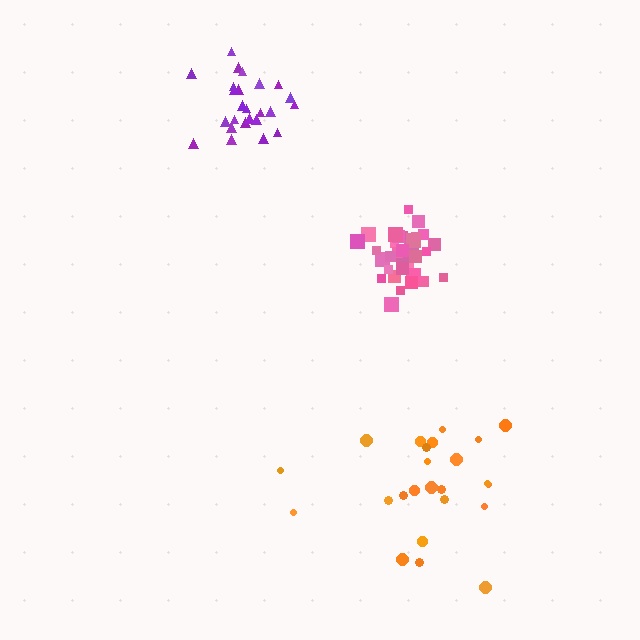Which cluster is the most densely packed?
Pink.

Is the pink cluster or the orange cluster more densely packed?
Pink.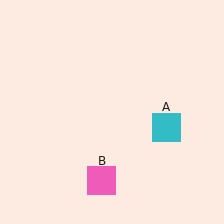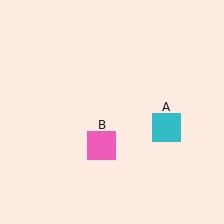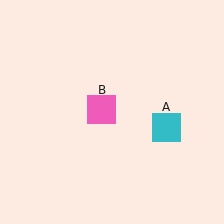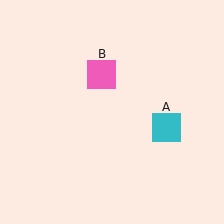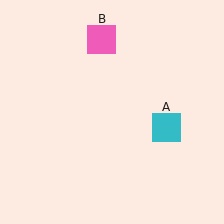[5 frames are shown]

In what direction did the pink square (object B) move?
The pink square (object B) moved up.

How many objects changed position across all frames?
1 object changed position: pink square (object B).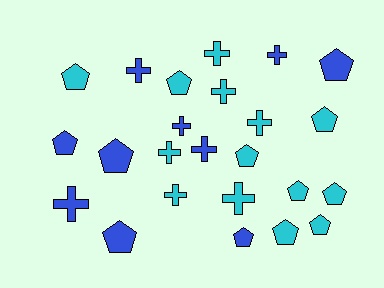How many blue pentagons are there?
There are 5 blue pentagons.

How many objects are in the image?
There are 24 objects.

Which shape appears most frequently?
Pentagon, with 13 objects.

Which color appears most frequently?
Cyan, with 14 objects.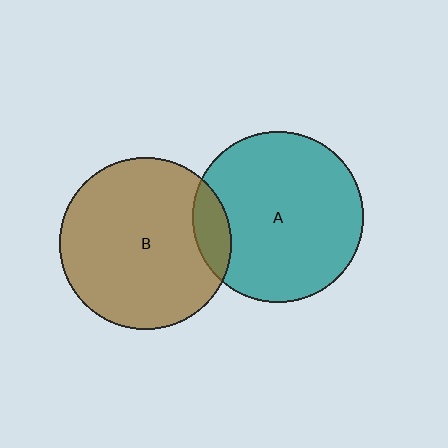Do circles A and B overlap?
Yes.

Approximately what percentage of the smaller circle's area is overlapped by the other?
Approximately 10%.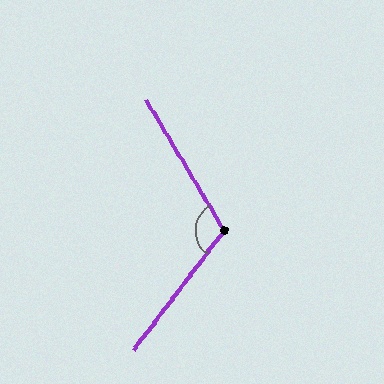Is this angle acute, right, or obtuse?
It is obtuse.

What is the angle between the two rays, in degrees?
Approximately 112 degrees.